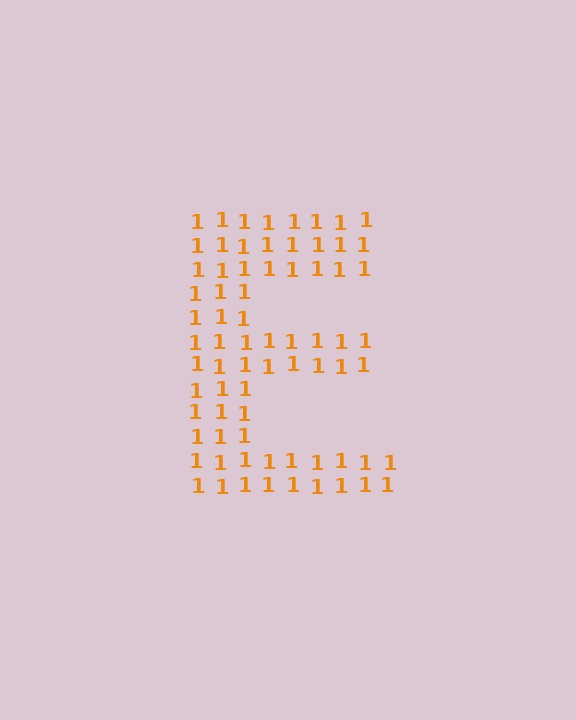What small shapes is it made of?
It is made of small digit 1's.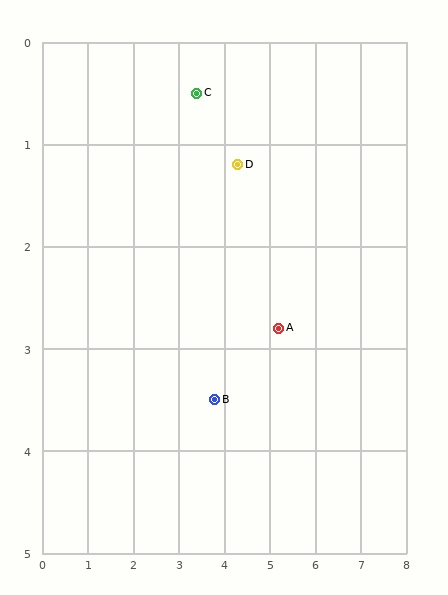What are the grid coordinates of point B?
Point B is at approximately (3.8, 3.5).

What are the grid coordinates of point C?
Point C is at approximately (3.4, 0.5).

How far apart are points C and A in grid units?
Points C and A are about 2.9 grid units apart.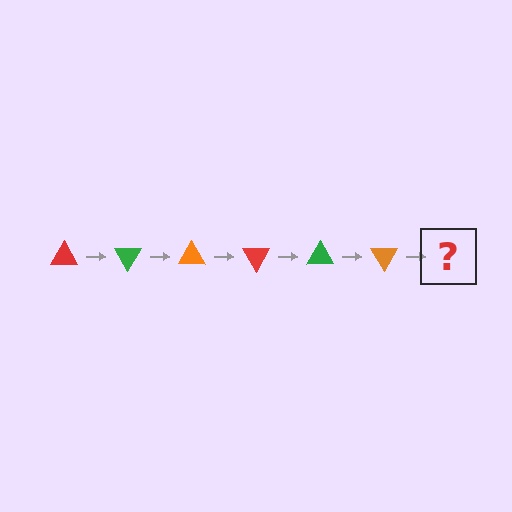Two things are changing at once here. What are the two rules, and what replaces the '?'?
The two rules are that it rotates 60 degrees each step and the color cycles through red, green, and orange. The '?' should be a red triangle, rotated 360 degrees from the start.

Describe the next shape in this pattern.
It should be a red triangle, rotated 360 degrees from the start.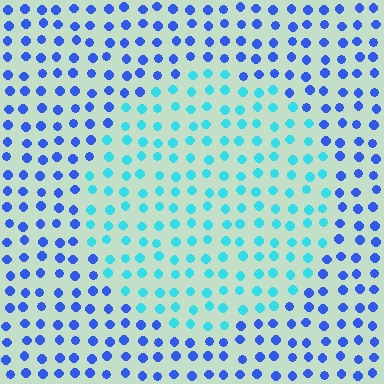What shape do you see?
I see a circle.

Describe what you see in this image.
The image is filled with small blue elements in a uniform arrangement. A circle-shaped region is visible where the elements are tinted to a slightly different hue, forming a subtle color boundary.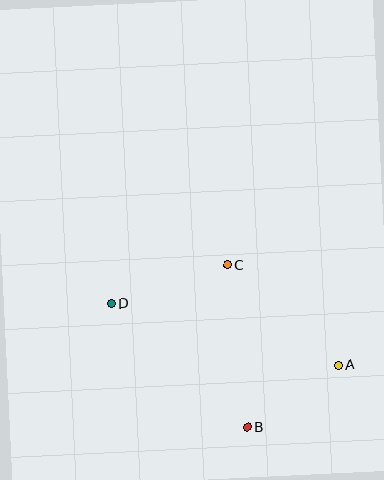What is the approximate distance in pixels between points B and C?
The distance between B and C is approximately 163 pixels.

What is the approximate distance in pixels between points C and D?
The distance between C and D is approximately 123 pixels.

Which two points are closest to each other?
Points A and B are closest to each other.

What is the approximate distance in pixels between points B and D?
The distance between B and D is approximately 184 pixels.